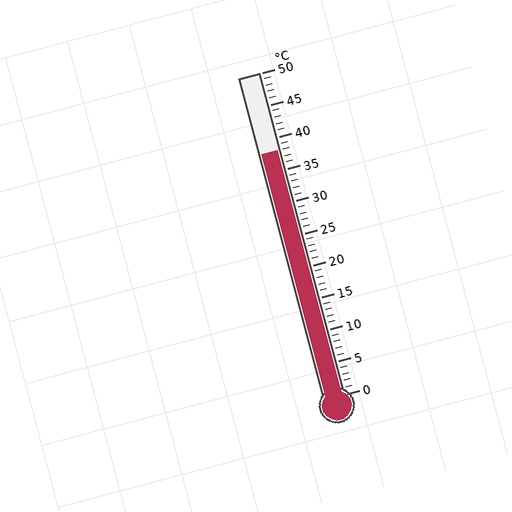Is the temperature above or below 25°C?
The temperature is above 25°C.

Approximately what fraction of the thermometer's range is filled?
The thermometer is filled to approximately 75% of its range.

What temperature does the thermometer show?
The thermometer shows approximately 38°C.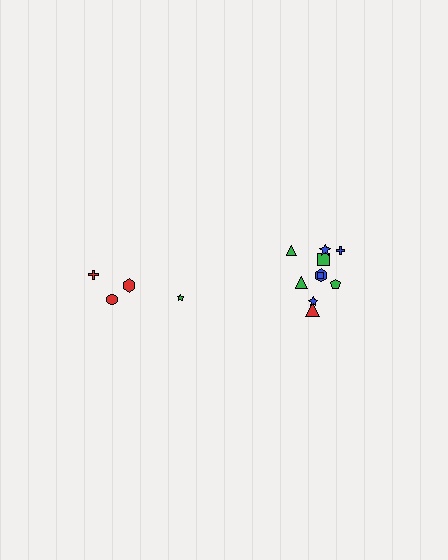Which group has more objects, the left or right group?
The right group.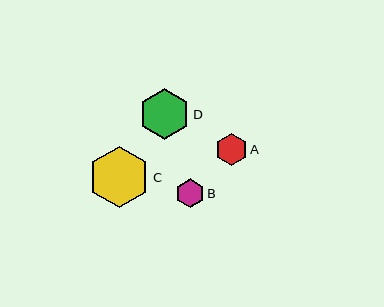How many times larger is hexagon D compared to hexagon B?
Hexagon D is approximately 1.8 times the size of hexagon B.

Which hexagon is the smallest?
Hexagon B is the smallest with a size of approximately 28 pixels.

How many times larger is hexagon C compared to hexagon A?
Hexagon C is approximately 1.9 times the size of hexagon A.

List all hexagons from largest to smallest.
From largest to smallest: C, D, A, B.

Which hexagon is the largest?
Hexagon C is the largest with a size of approximately 61 pixels.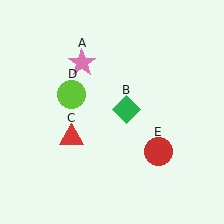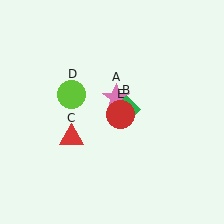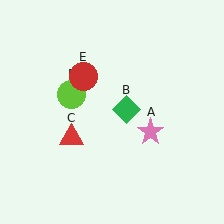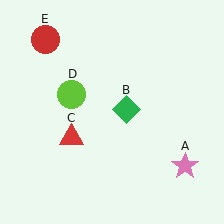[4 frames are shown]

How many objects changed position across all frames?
2 objects changed position: pink star (object A), red circle (object E).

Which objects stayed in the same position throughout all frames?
Green diamond (object B) and red triangle (object C) and lime circle (object D) remained stationary.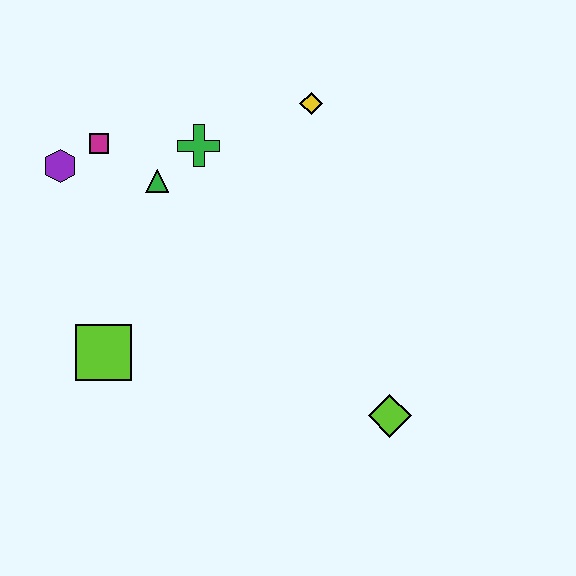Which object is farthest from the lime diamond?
The purple hexagon is farthest from the lime diamond.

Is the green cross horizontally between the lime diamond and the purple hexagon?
Yes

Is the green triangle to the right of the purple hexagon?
Yes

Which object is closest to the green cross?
The green triangle is closest to the green cross.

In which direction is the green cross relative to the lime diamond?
The green cross is above the lime diamond.